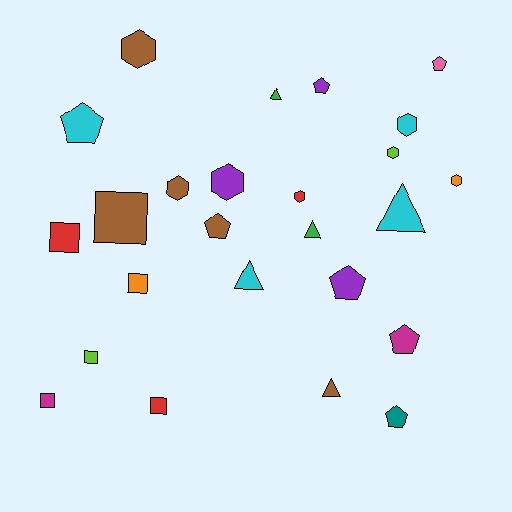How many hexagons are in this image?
There are 7 hexagons.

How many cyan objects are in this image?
There are 4 cyan objects.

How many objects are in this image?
There are 25 objects.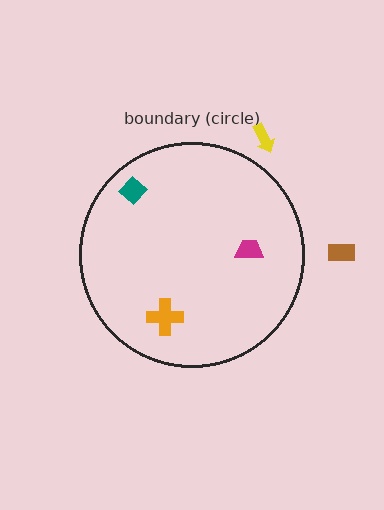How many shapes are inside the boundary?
3 inside, 2 outside.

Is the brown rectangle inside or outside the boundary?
Outside.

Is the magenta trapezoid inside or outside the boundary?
Inside.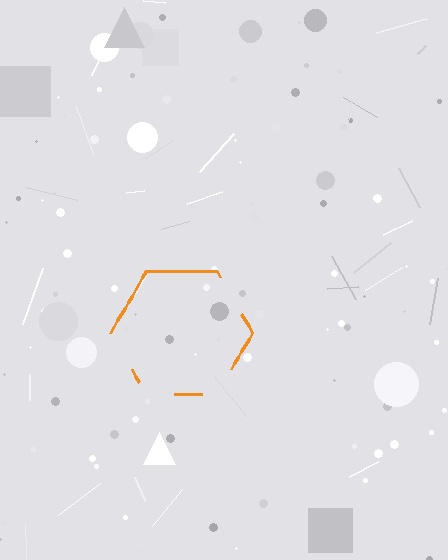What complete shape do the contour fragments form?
The contour fragments form a hexagon.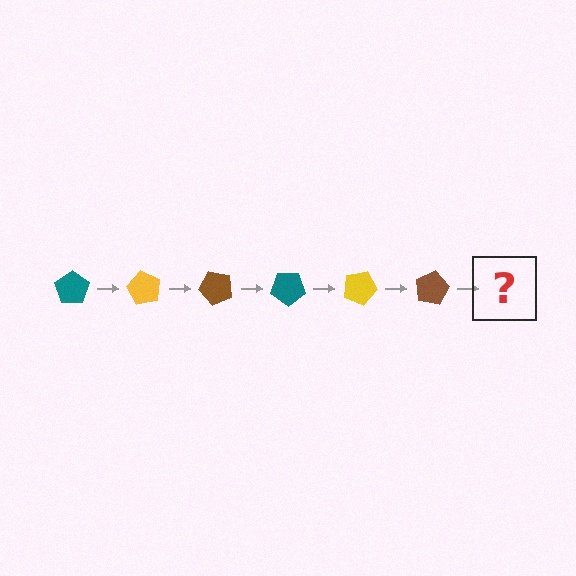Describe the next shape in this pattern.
It should be a teal pentagon, rotated 360 degrees from the start.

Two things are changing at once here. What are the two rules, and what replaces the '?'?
The two rules are that it rotates 60 degrees each step and the color cycles through teal, yellow, and brown. The '?' should be a teal pentagon, rotated 360 degrees from the start.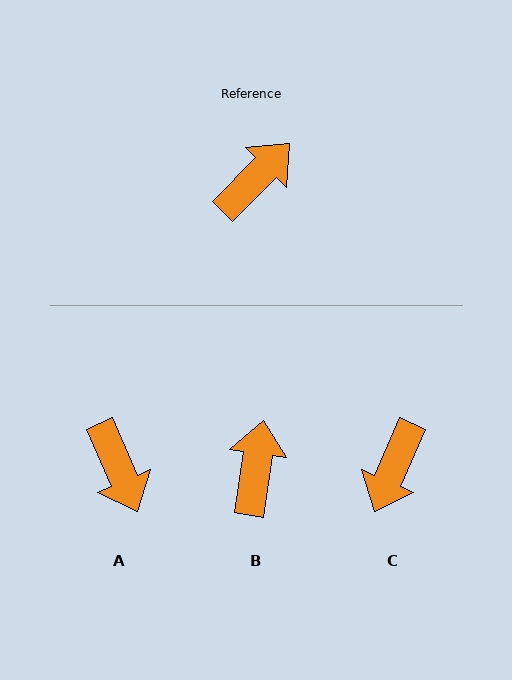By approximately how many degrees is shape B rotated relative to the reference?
Approximately 36 degrees counter-clockwise.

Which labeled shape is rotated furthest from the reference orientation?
C, about 159 degrees away.